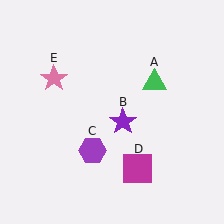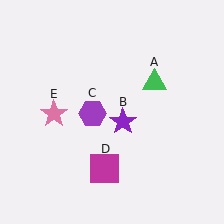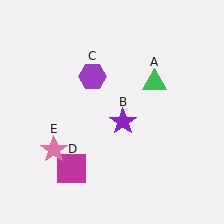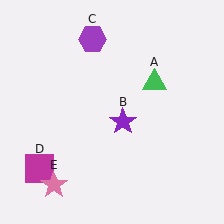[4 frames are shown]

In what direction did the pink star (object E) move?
The pink star (object E) moved down.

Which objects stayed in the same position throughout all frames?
Green triangle (object A) and purple star (object B) remained stationary.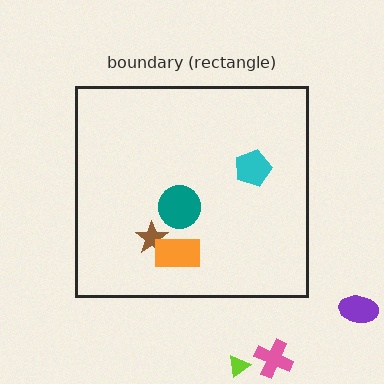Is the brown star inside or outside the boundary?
Inside.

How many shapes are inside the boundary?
4 inside, 3 outside.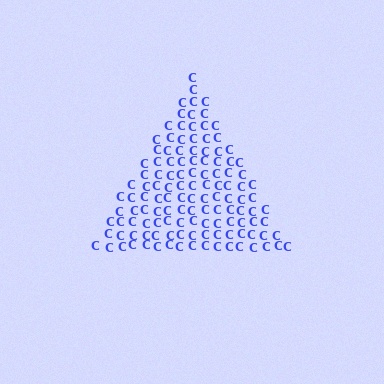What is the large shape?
The large shape is a triangle.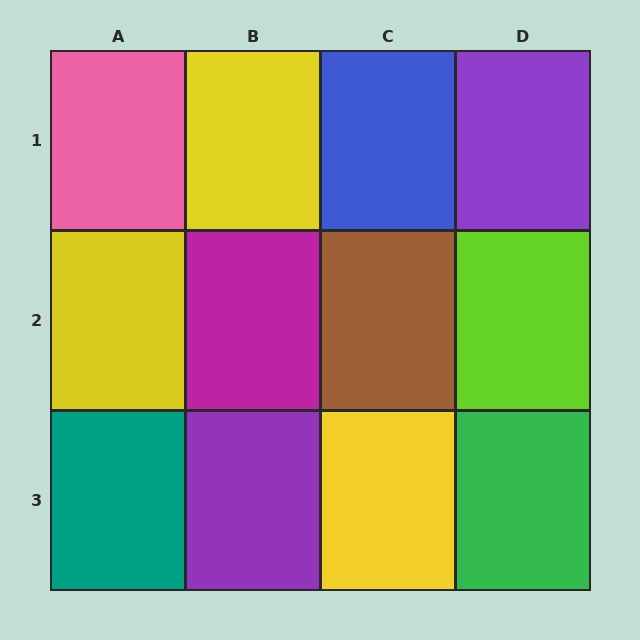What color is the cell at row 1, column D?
Purple.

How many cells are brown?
1 cell is brown.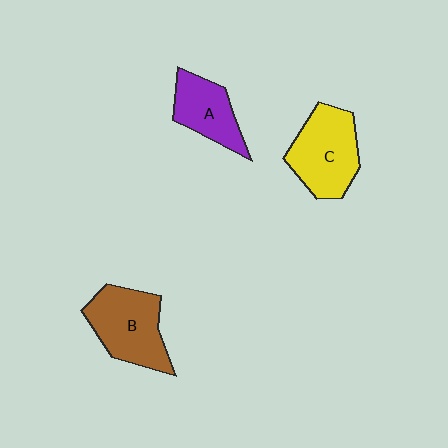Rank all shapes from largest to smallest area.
From largest to smallest: B (brown), C (yellow), A (purple).